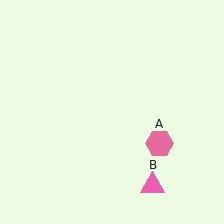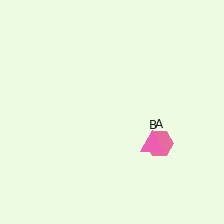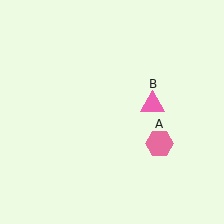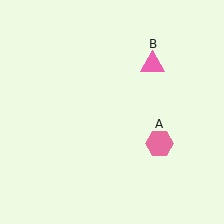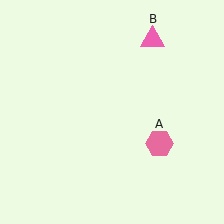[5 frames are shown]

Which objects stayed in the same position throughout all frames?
Pink hexagon (object A) remained stationary.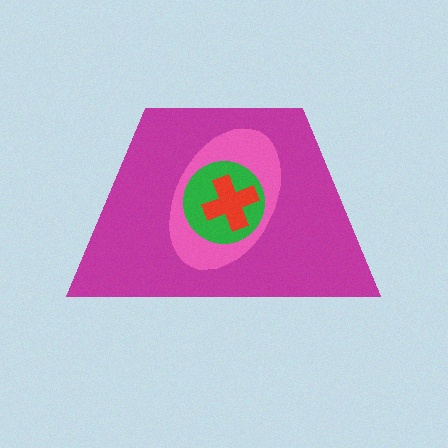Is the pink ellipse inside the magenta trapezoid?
Yes.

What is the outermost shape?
The magenta trapezoid.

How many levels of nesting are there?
4.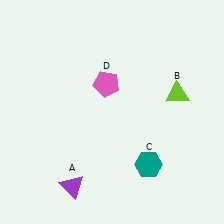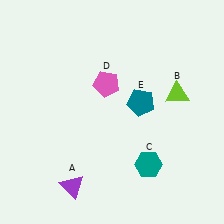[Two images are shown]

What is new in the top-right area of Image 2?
A teal pentagon (E) was added in the top-right area of Image 2.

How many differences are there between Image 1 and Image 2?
There is 1 difference between the two images.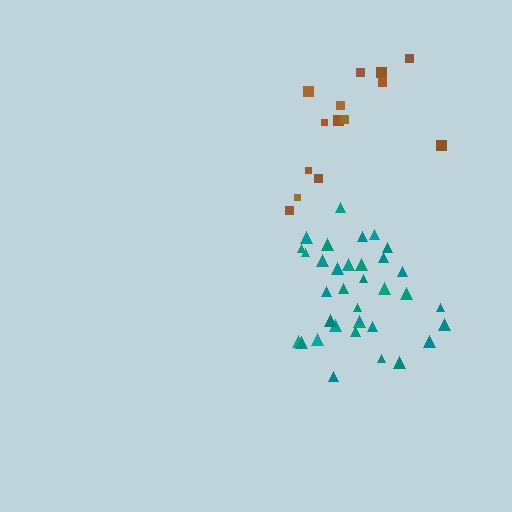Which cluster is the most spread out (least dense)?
Brown.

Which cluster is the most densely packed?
Teal.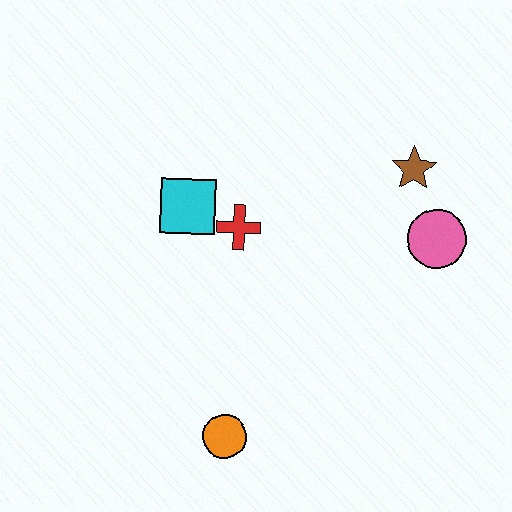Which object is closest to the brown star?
The pink circle is closest to the brown star.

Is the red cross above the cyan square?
No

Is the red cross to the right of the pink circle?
No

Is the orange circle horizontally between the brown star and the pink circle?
No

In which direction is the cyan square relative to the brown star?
The cyan square is to the left of the brown star.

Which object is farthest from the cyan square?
The pink circle is farthest from the cyan square.